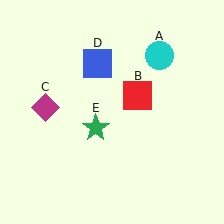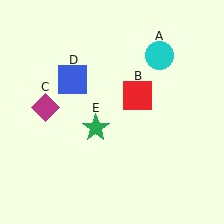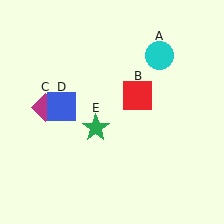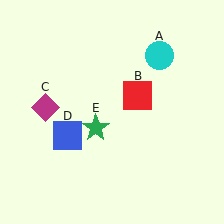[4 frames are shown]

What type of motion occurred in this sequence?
The blue square (object D) rotated counterclockwise around the center of the scene.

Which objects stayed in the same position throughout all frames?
Cyan circle (object A) and red square (object B) and magenta diamond (object C) and green star (object E) remained stationary.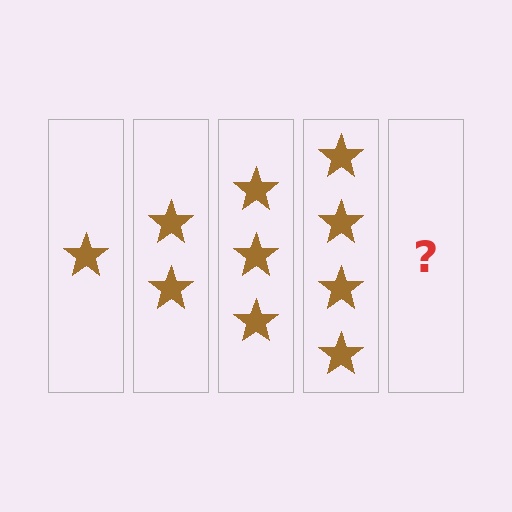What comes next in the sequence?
The next element should be 5 stars.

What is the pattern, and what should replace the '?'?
The pattern is that each step adds one more star. The '?' should be 5 stars.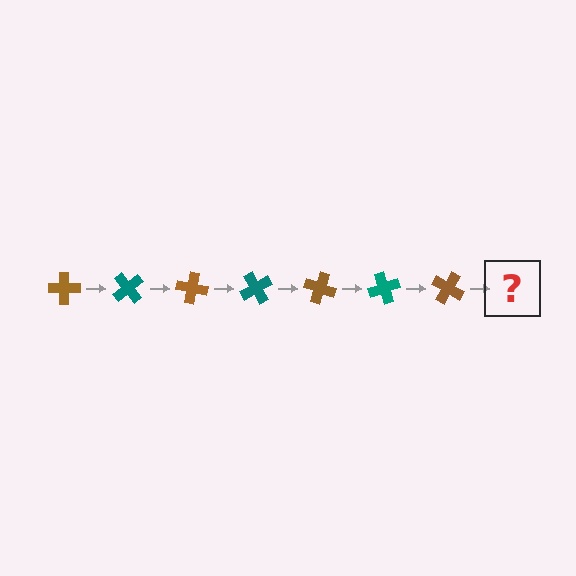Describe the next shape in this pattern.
It should be a teal cross, rotated 350 degrees from the start.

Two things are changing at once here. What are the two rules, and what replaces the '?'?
The two rules are that it rotates 50 degrees each step and the color cycles through brown and teal. The '?' should be a teal cross, rotated 350 degrees from the start.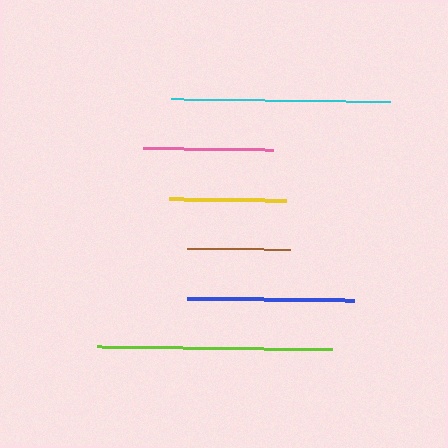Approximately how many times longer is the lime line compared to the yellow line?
The lime line is approximately 2.0 times the length of the yellow line.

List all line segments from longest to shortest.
From longest to shortest: lime, cyan, blue, pink, yellow, brown.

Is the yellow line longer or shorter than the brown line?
The yellow line is longer than the brown line.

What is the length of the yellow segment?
The yellow segment is approximately 116 pixels long.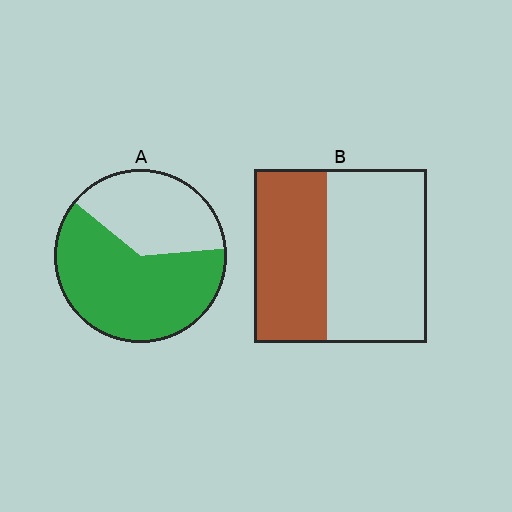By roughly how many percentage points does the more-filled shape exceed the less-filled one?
By roughly 20 percentage points (A over B).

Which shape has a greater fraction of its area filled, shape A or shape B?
Shape A.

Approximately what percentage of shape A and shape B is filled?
A is approximately 60% and B is approximately 40%.